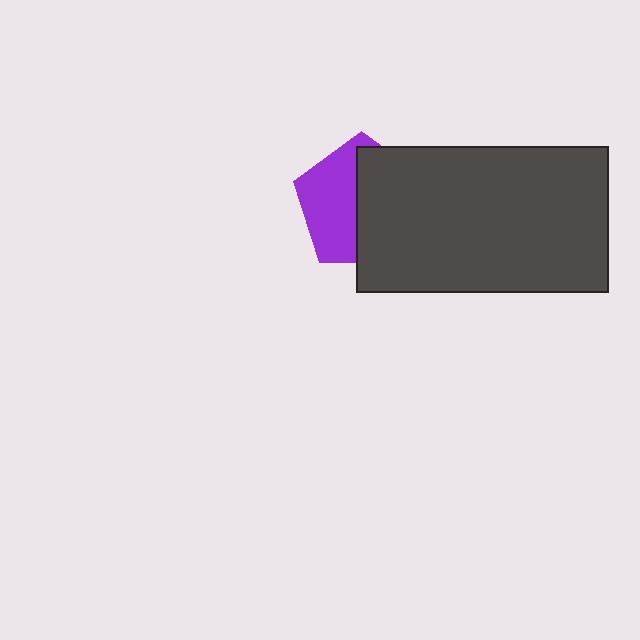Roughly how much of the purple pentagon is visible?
About half of it is visible (roughly 45%).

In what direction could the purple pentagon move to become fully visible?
The purple pentagon could move left. That would shift it out from behind the dark gray rectangle entirely.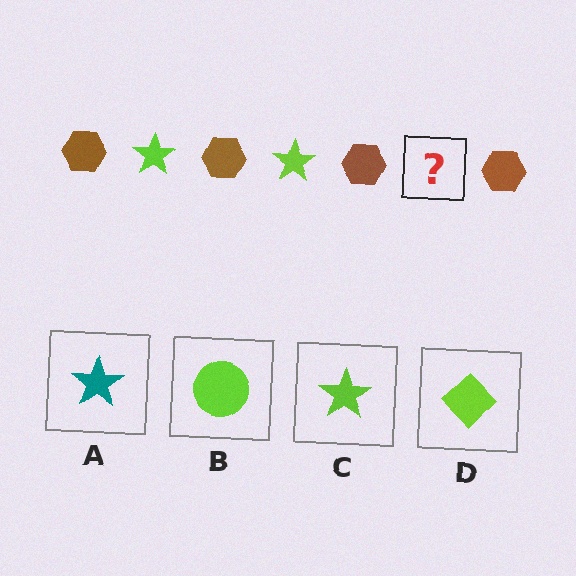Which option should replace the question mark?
Option C.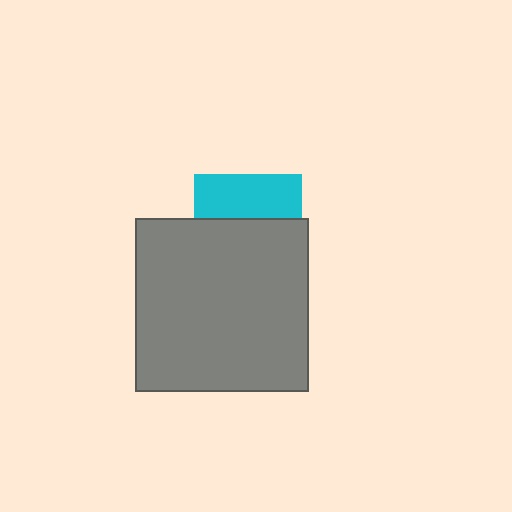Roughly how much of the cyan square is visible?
A small part of it is visible (roughly 41%).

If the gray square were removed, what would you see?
You would see the complete cyan square.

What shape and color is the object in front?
The object in front is a gray square.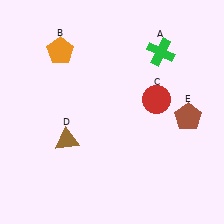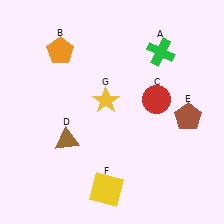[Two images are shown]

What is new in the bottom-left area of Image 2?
A yellow square (F) was added in the bottom-left area of Image 2.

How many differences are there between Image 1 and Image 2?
There are 2 differences between the two images.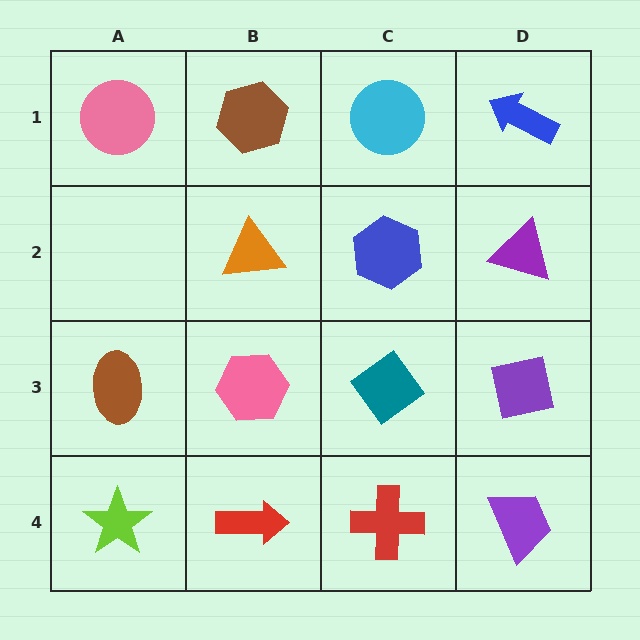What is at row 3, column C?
A teal diamond.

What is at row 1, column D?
A blue arrow.